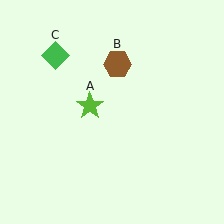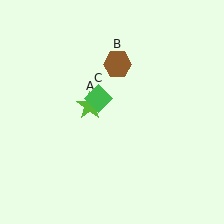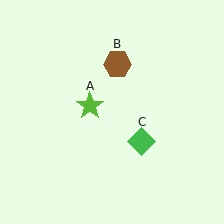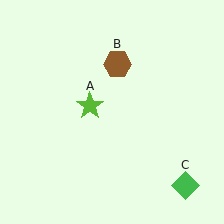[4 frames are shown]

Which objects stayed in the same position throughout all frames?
Lime star (object A) and brown hexagon (object B) remained stationary.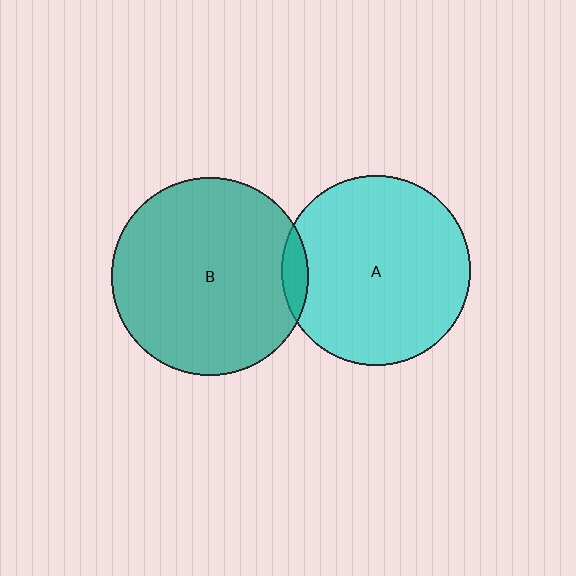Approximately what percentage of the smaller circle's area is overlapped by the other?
Approximately 5%.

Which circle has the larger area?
Circle B (teal).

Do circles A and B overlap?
Yes.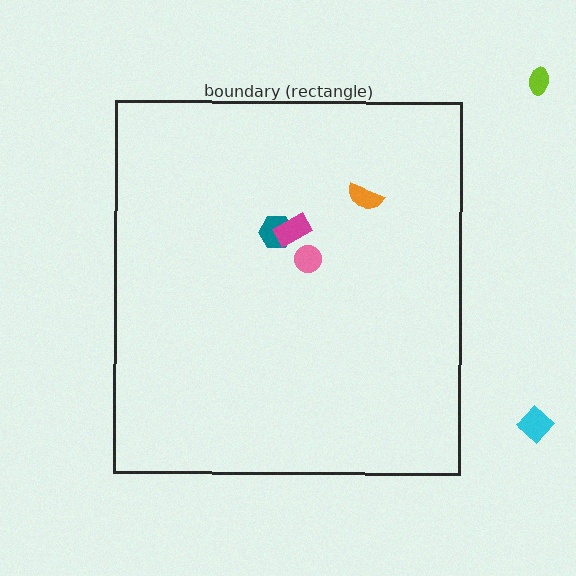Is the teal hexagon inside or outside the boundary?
Inside.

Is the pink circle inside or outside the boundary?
Inside.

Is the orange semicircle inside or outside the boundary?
Inside.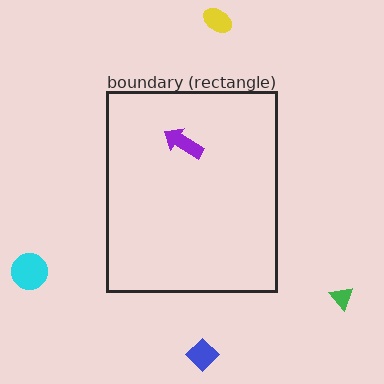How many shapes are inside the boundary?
1 inside, 4 outside.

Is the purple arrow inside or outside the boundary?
Inside.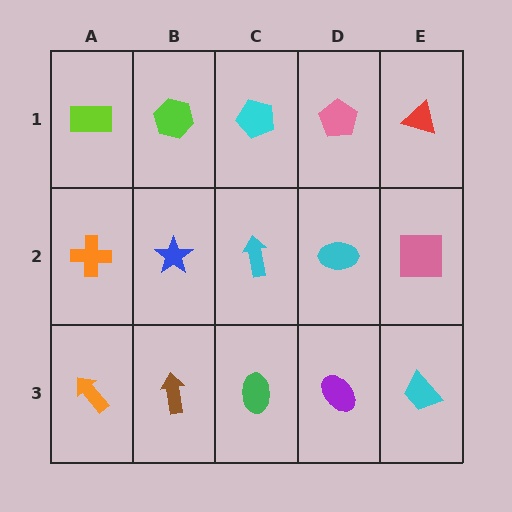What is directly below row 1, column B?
A blue star.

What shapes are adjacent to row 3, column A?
An orange cross (row 2, column A), a brown arrow (row 3, column B).